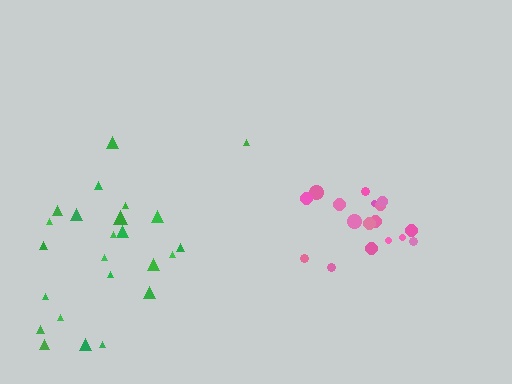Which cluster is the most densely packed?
Pink.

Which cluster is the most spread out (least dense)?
Green.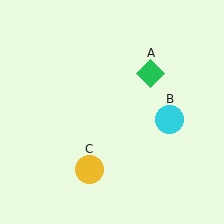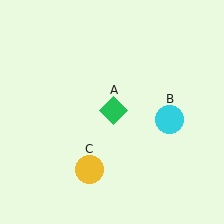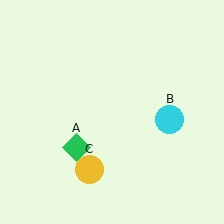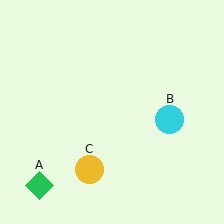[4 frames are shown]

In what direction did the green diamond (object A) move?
The green diamond (object A) moved down and to the left.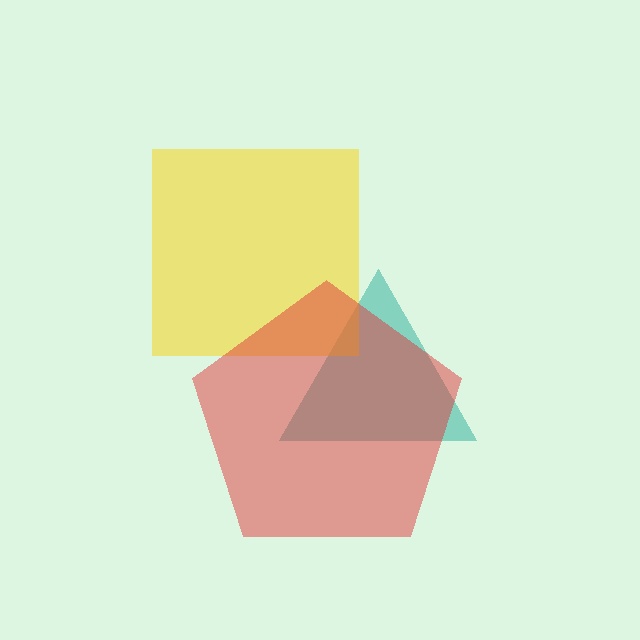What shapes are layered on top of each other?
The layered shapes are: a teal triangle, a yellow square, a red pentagon.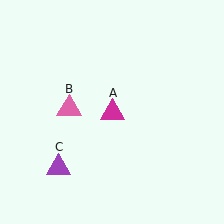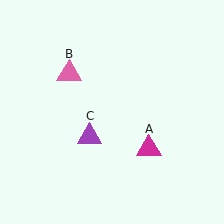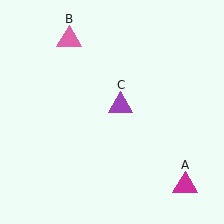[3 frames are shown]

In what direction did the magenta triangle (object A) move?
The magenta triangle (object A) moved down and to the right.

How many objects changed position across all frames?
3 objects changed position: magenta triangle (object A), pink triangle (object B), purple triangle (object C).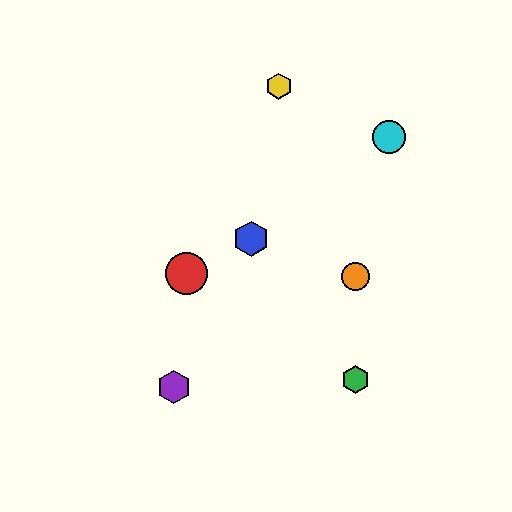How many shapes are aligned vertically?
2 shapes (the green hexagon, the orange circle) are aligned vertically.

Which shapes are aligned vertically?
The green hexagon, the orange circle are aligned vertically.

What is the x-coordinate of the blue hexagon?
The blue hexagon is at x≈251.